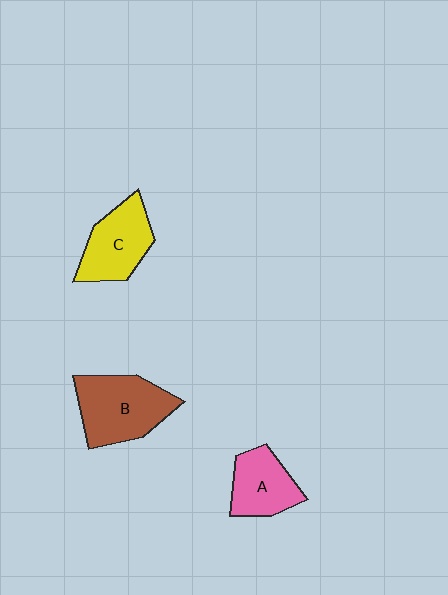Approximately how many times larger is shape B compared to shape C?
Approximately 1.2 times.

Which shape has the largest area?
Shape B (brown).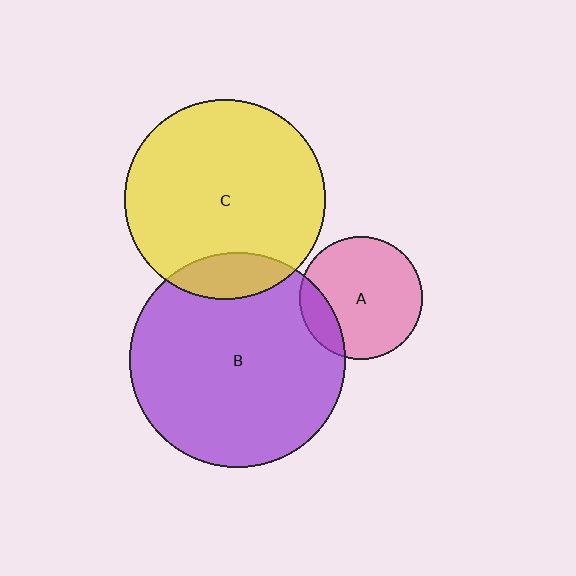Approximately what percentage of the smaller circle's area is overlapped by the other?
Approximately 15%.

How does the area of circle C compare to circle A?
Approximately 2.7 times.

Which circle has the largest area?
Circle B (purple).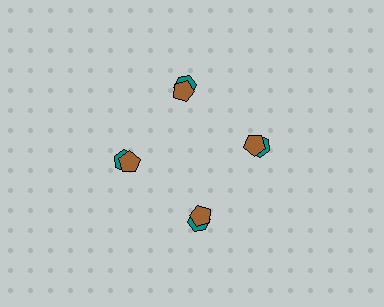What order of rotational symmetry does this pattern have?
This pattern has 4-fold rotational symmetry.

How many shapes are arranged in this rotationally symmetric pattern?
There are 8 shapes, arranged in 4 groups of 2.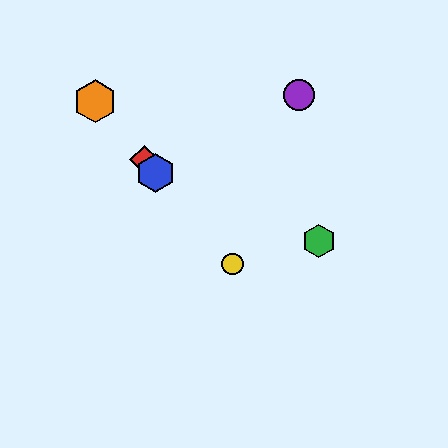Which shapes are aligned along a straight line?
The red diamond, the blue hexagon, the yellow circle, the orange hexagon are aligned along a straight line.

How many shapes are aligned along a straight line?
4 shapes (the red diamond, the blue hexagon, the yellow circle, the orange hexagon) are aligned along a straight line.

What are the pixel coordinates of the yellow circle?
The yellow circle is at (232, 264).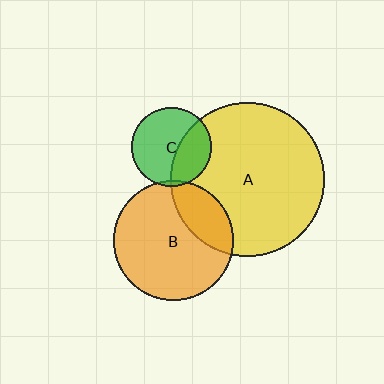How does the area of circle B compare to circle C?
Approximately 2.3 times.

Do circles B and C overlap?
Yes.